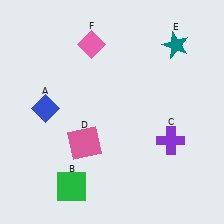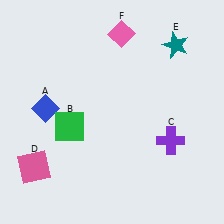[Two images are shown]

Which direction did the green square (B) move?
The green square (B) moved up.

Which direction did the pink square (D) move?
The pink square (D) moved left.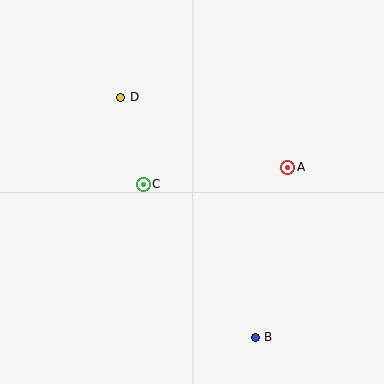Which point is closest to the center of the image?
Point C at (143, 184) is closest to the center.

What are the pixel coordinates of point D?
Point D is at (121, 97).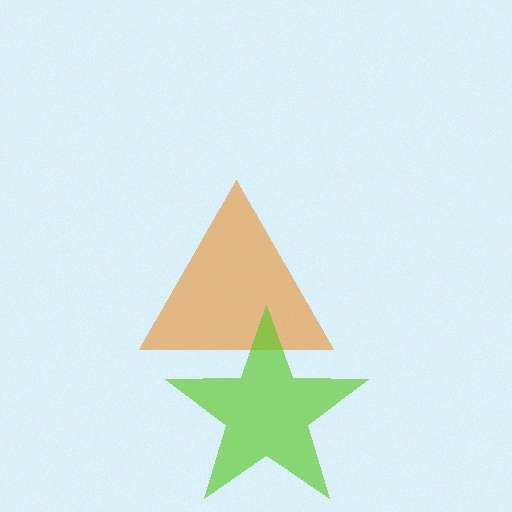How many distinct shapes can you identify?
There are 2 distinct shapes: an orange triangle, a lime star.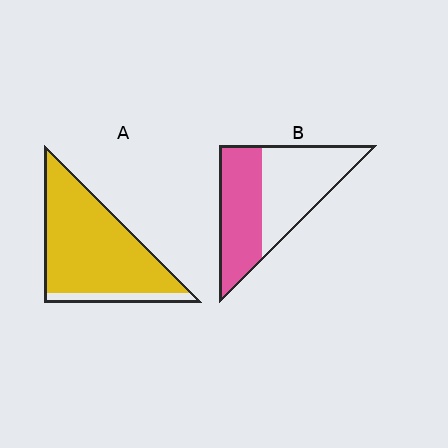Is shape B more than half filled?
Roughly half.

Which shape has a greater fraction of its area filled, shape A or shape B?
Shape A.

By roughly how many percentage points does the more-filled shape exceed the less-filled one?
By roughly 40 percentage points (A over B).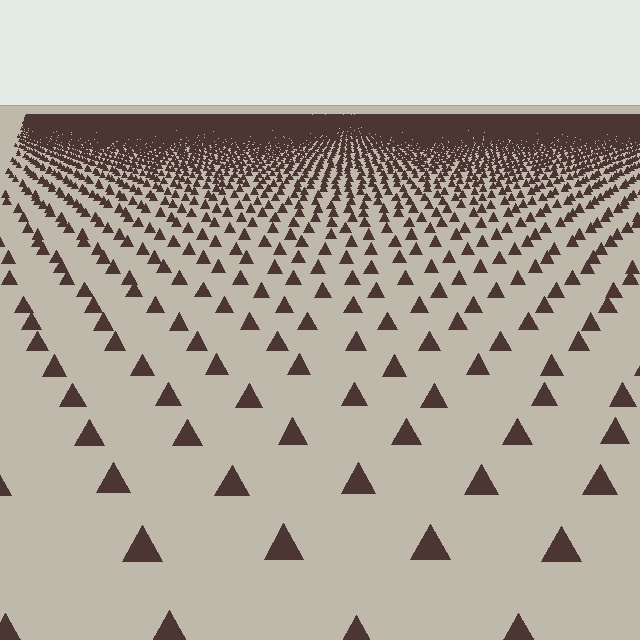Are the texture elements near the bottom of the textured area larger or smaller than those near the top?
Larger. Near the bottom, elements are closer to the viewer and appear at a bigger on-screen size.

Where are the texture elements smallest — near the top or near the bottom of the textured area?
Near the top.